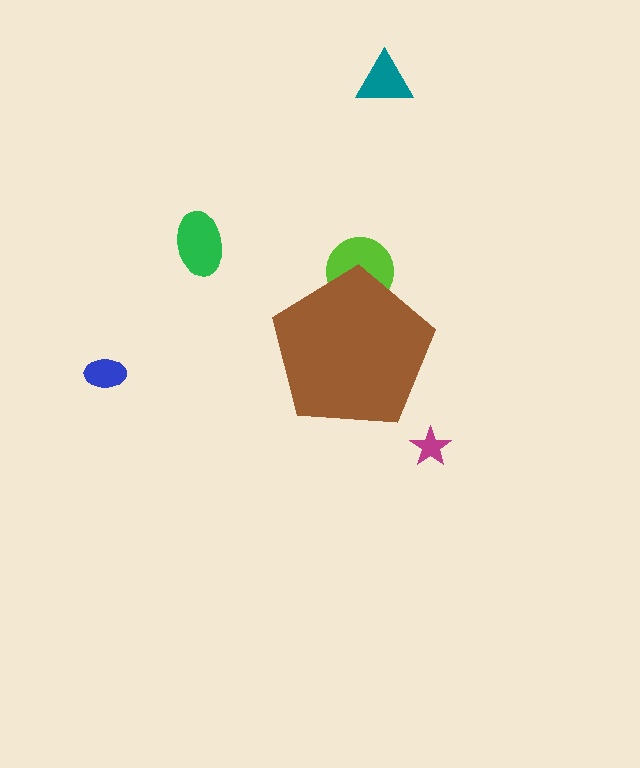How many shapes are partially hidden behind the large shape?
1 shape is partially hidden.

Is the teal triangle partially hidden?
No, the teal triangle is fully visible.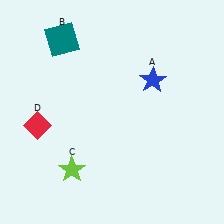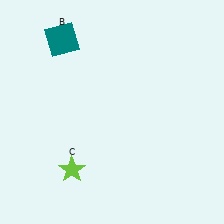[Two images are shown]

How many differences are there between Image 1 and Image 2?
There are 2 differences between the two images.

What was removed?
The red diamond (D), the blue star (A) were removed in Image 2.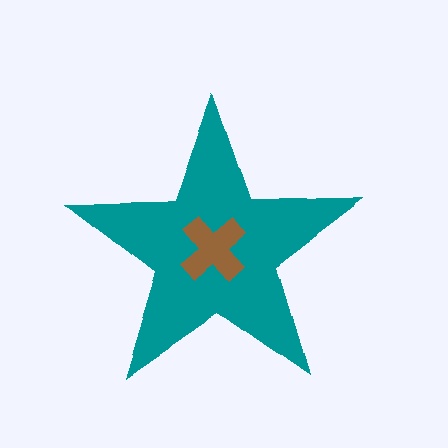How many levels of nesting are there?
2.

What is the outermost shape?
The teal star.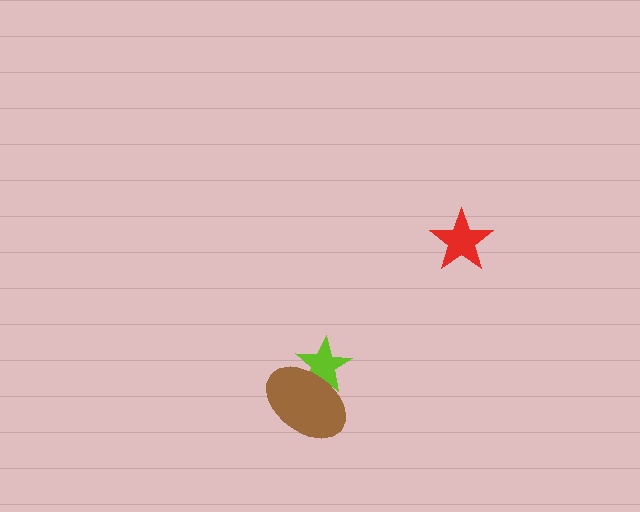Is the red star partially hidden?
No, no other shape covers it.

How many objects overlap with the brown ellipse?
1 object overlaps with the brown ellipse.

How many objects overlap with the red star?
0 objects overlap with the red star.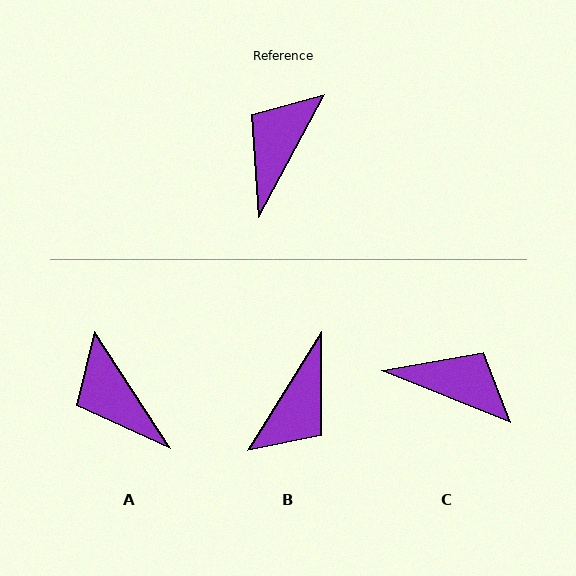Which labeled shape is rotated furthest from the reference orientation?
B, about 176 degrees away.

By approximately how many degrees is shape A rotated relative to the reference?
Approximately 61 degrees counter-clockwise.